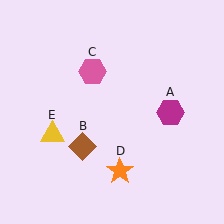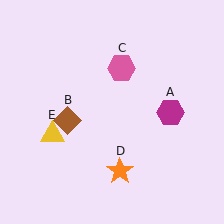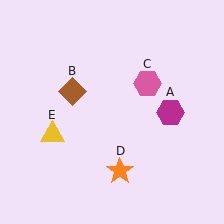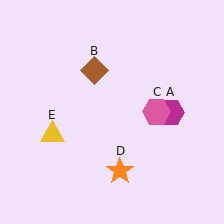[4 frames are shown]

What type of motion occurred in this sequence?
The brown diamond (object B), pink hexagon (object C) rotated clockwise around the center of the scene.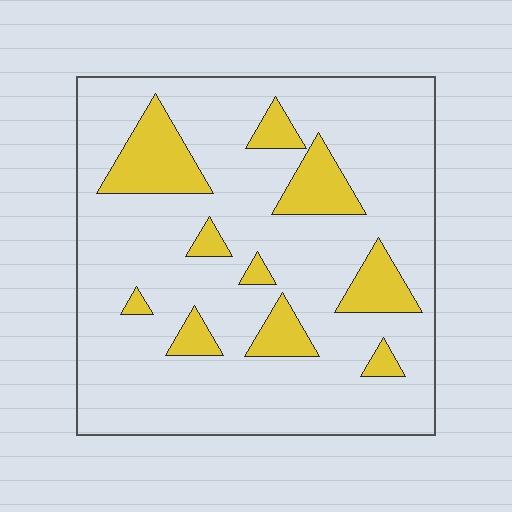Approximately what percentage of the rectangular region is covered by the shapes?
Approximately 15%.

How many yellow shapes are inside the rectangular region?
10.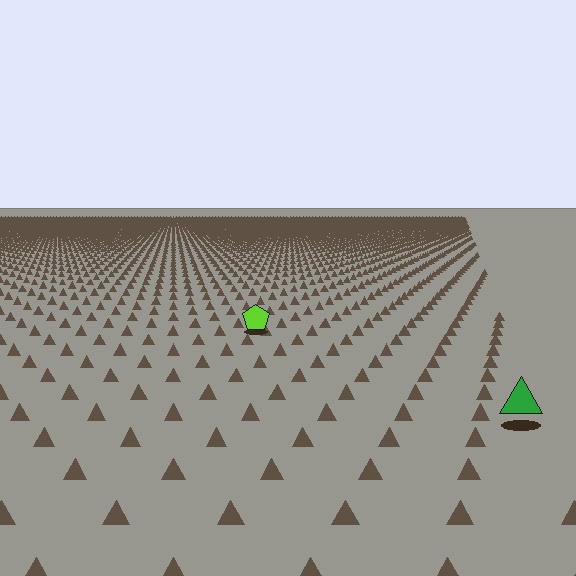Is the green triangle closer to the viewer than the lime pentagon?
Yes. The green triangle is closer — you can tell from the texture gradient: the ground texture is coarser near it.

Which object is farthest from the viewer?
The lime pentagon is farthest from the viewer. It appears smaller and the ground texture around it is denser.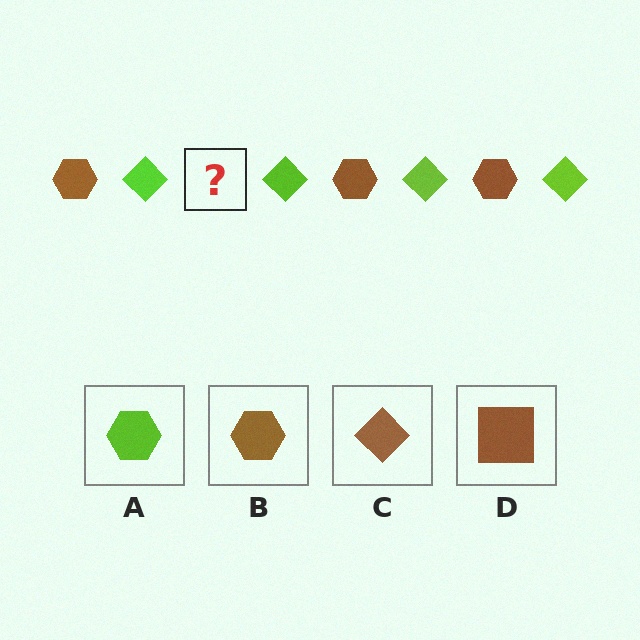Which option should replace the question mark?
Option B.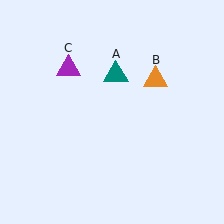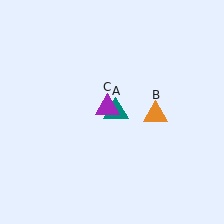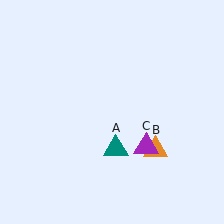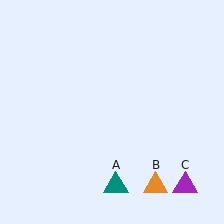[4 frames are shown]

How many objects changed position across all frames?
3 objects changed position: teal triangle (object A), orange triangle (object B), purple triangle (object C).